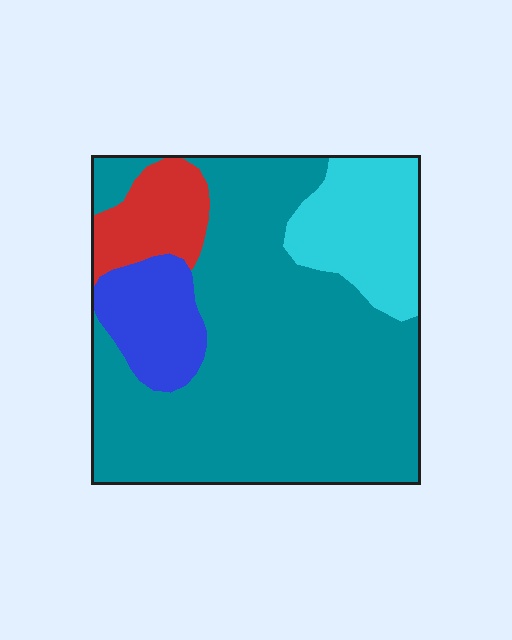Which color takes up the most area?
Teal, at roughly 65%.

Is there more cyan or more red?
Cyan.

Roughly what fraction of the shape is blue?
Blue covers about 10% of the shape.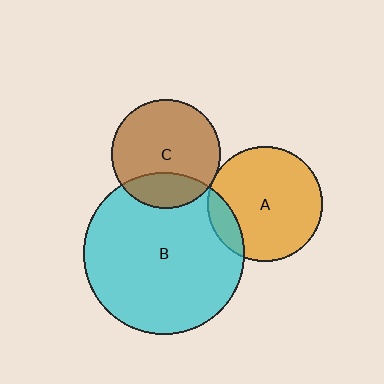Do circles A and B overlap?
Yes.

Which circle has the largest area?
Circle B (cyan).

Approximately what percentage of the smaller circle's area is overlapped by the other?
Approximately 15%.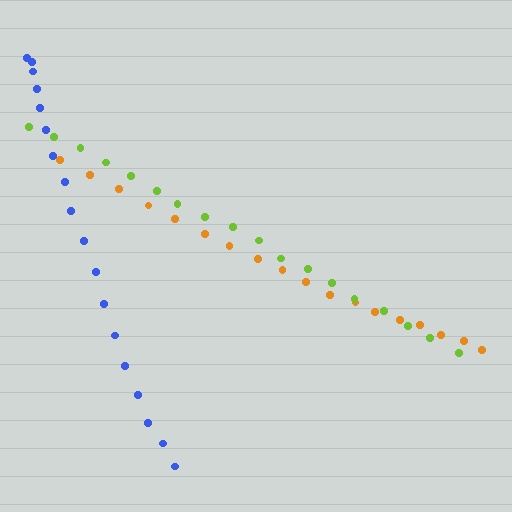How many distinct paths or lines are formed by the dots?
There are 3 distinct paths.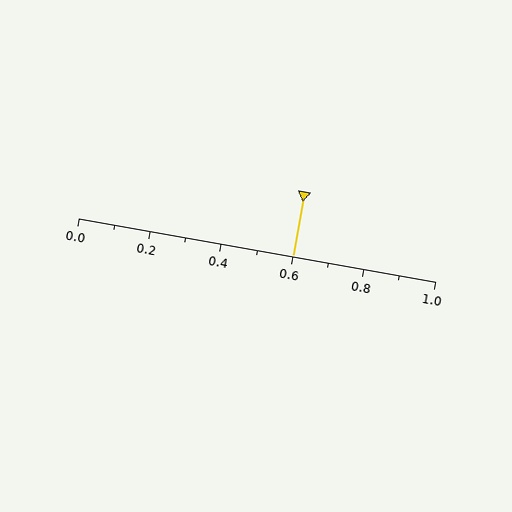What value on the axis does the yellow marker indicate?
The marker indicates approximately 0.6.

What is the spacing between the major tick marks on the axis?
The major ticks are spaced 0.2 apart.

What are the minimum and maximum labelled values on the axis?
The axis runs from 0.0 to 1.0.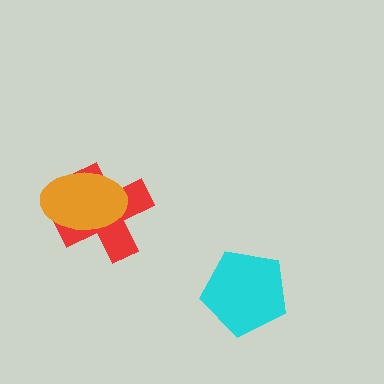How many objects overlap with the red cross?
1 object overlaps with the red cross.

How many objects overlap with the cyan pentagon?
0 objects overlap with the cyan pentagon.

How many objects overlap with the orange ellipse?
1 object overlaps with the orange ellipse.